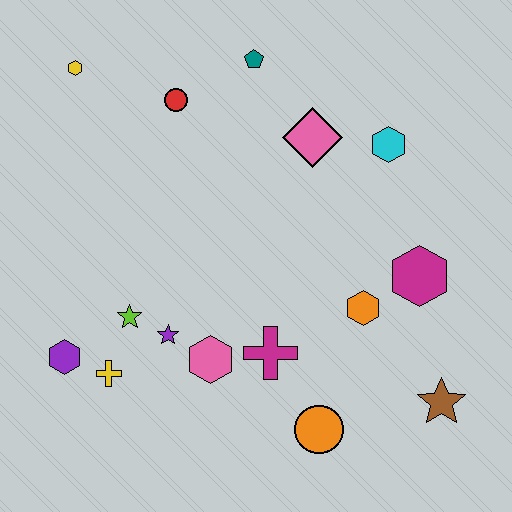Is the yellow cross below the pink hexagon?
Yes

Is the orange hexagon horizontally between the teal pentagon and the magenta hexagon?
Yes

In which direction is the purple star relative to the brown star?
The purple star is to the left of the brown star.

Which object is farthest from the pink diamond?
The purple hexagon is farthest from the pink diamond.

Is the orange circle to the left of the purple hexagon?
No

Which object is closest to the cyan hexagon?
The pink diamond is closest to the cyan hexagon.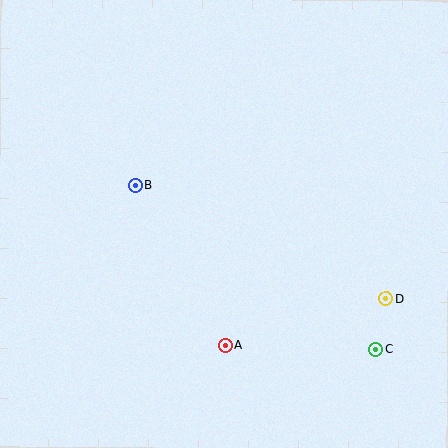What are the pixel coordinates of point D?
Point D is at (386, 299).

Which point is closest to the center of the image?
Point B at (136, 185) is closest to the center.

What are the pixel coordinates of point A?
Point A is at (225, 345).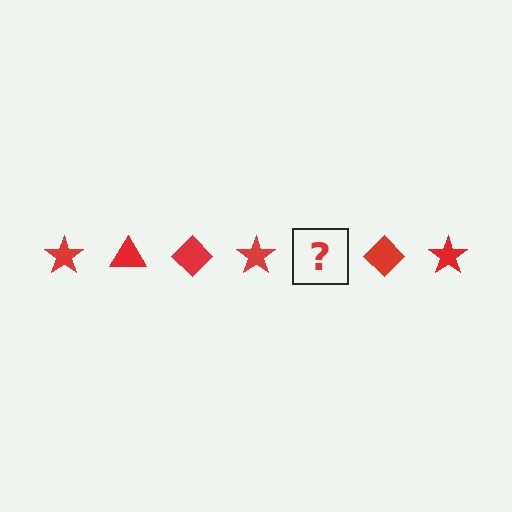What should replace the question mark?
The question mark should be replaced with a red triangle.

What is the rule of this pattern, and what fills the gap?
The rule is that the pattern cycles through star, triangle, diamond shapes in red. The gap should be filled with a red triangle.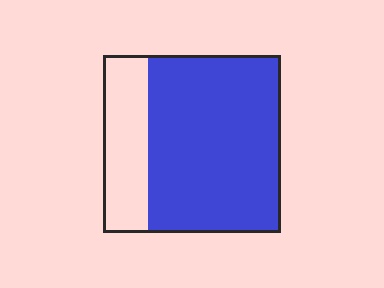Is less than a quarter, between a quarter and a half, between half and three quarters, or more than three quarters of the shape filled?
Between half and three quarters.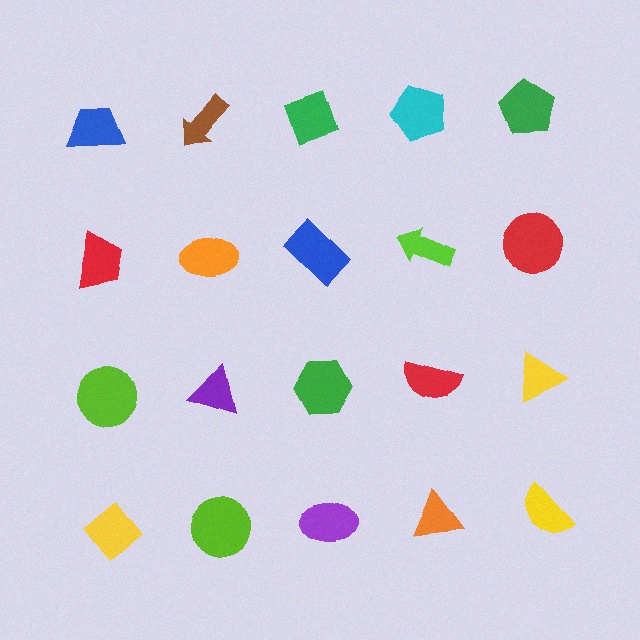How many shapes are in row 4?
5 shapes.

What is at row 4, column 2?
A lime circle.